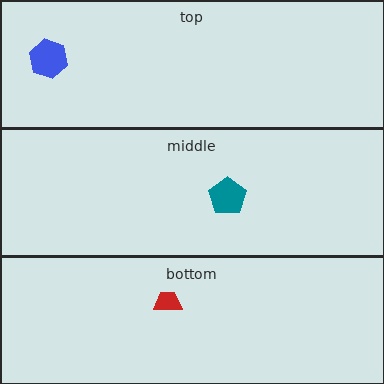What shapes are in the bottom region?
The red trapezoid.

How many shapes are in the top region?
1.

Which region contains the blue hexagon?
The top region.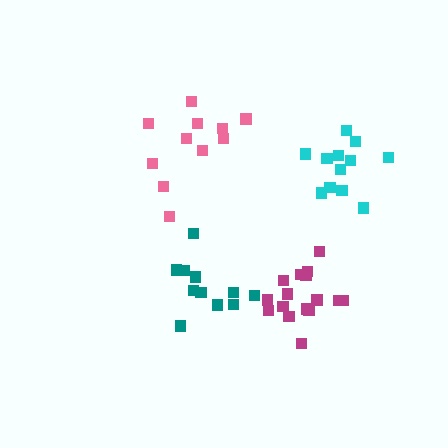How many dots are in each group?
Group 1: 16 dots, Group 2: 11 dots, Group 3: 12 dots, Group 4: 11 dots (50 total).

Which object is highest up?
The pink cluster is topmost.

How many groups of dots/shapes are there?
There are 4 groups.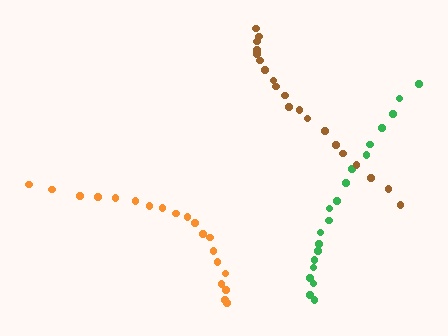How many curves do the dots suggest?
There are 3 distinct paths.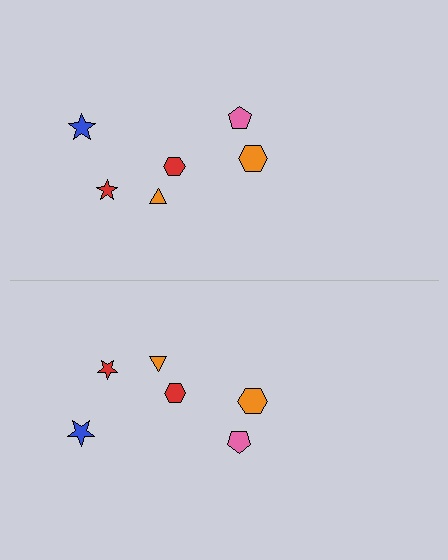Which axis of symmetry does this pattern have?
The pattern has a horizontal axis of symmetry running through the center of the image.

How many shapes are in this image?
There are 12 shapes in this image.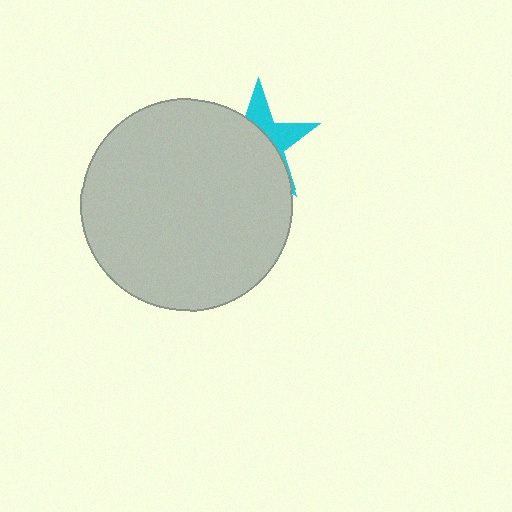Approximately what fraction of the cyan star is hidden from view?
Roughly 66% of the cyan star is hidden behind the light gray circle.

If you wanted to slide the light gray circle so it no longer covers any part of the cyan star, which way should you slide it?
Slide it toward the lower-left — that is the most direct way to separate the two shapes.